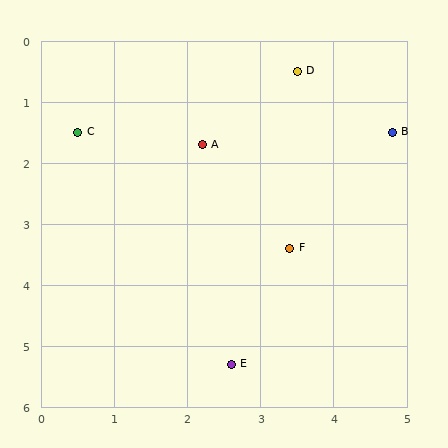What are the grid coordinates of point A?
Point A is at approximately (2.2, 1.7).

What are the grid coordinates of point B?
Point B is at approximately (4.8, 1.5).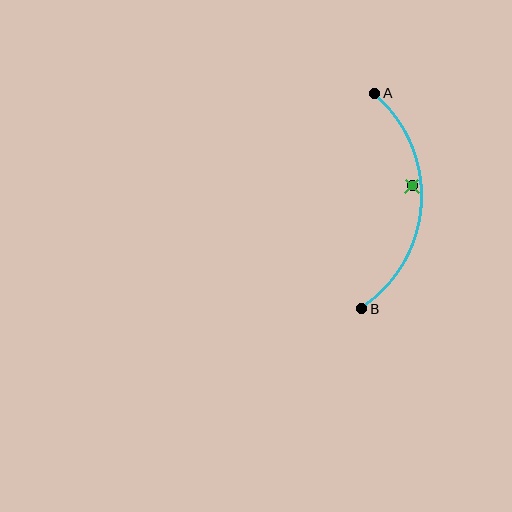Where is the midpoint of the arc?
The arc midpoint is the point on the curve farthest from the straight line joining A and B. It sits to the right of that line.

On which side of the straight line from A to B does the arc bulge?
The arc bulges to the right of the straight line connecting A and B.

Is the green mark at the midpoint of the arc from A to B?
No — the green mark does not lie on the arc at all. It sits slightly inside the curve.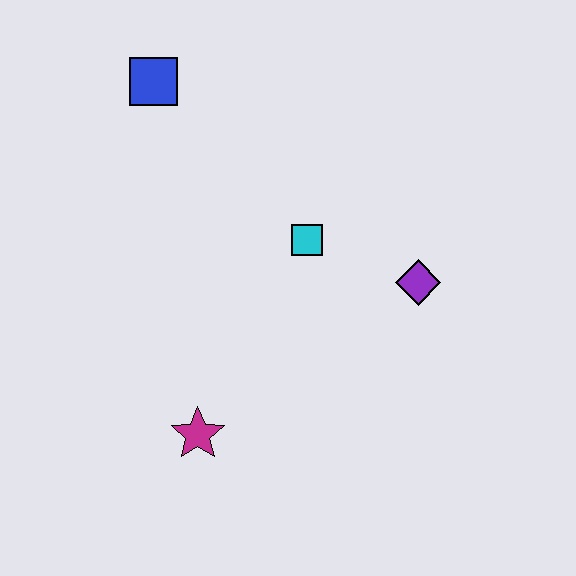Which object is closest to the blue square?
The cyan square is closest to the blue square.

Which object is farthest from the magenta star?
The blue square is farthest from the magenta star.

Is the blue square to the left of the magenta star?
Yes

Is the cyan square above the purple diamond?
Yes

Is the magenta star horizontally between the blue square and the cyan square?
Yes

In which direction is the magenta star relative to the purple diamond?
The magenta star is to the left of the purple diamond.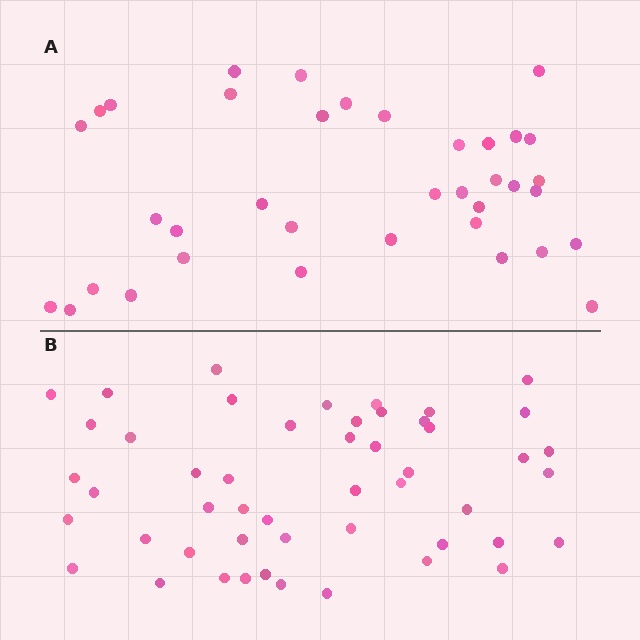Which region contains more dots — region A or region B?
Region B (the bottom region) has more dots.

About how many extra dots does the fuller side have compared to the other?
Region B has approximately 15 more dots than region A.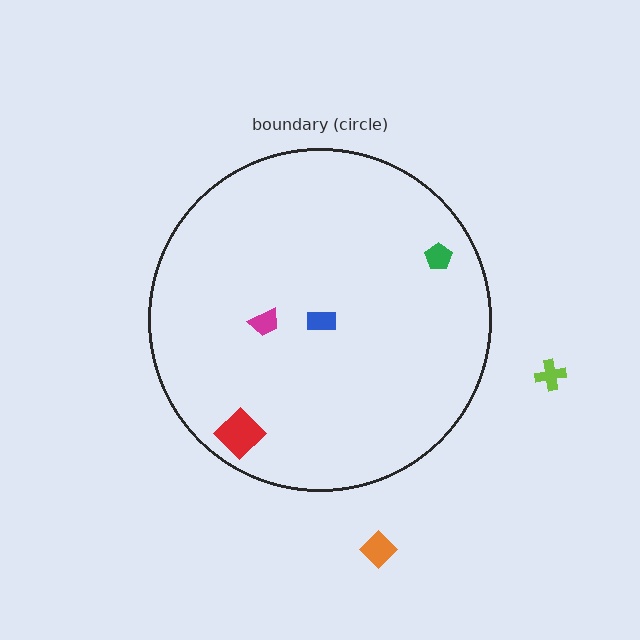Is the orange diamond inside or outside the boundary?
Outside.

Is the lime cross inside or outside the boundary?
Outside.